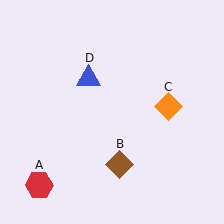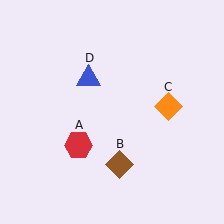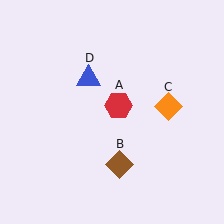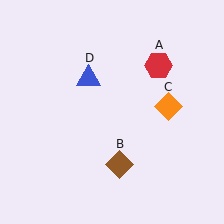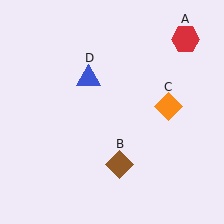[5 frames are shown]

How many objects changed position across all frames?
1 object changed position: red hexagon (object A).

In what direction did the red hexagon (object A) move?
The red hexagon (object A) moved up and to the right.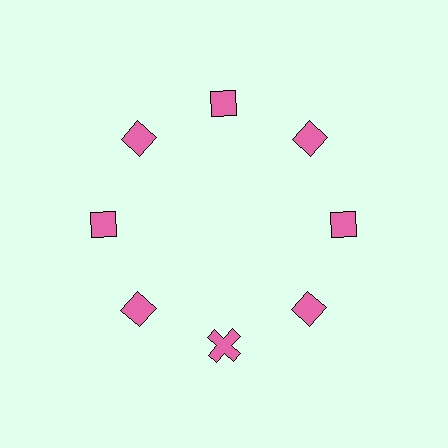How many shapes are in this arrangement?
There are 8 shapes arranged in a ring pattern.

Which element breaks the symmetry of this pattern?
The pink cross at roughly the 6 o'clock position breaks the symmetry. All other shapes are pink diamonds.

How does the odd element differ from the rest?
It has a different shape: cross instead of diamond.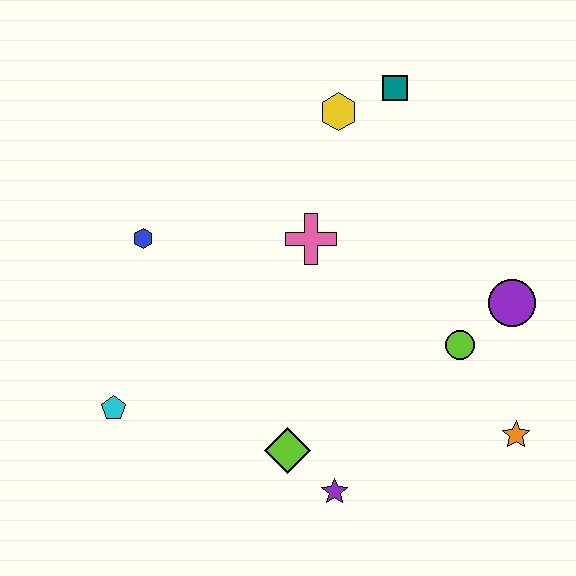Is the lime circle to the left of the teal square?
No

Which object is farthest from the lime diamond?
The teal square is farthest from the lime diamond.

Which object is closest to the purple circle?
The lime circle is closest to the purple circle.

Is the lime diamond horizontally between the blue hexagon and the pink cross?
Yes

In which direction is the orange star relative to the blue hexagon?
The orange star is to the right of the blue hexagon.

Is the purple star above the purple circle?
No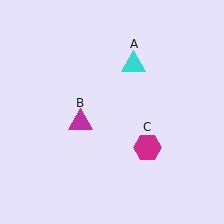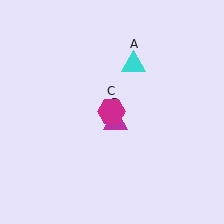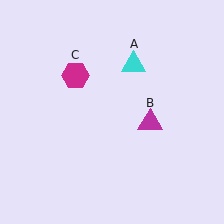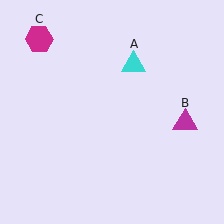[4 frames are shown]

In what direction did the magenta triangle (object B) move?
The magenta triangle (object B) moved right.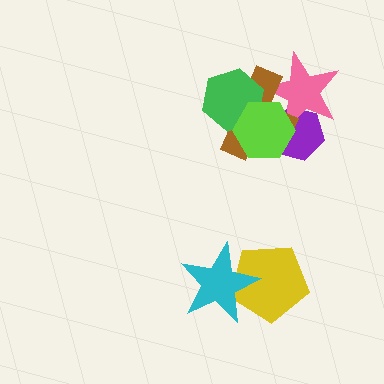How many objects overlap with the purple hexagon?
3 objects overlap with the purple hexagon.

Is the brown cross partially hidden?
Yes, it is partially covered by another shape.